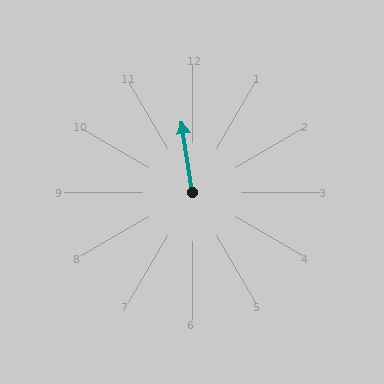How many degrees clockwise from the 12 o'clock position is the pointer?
Approximately 351 degrees.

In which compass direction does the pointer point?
North.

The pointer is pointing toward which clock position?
Roughly 12 o'clock.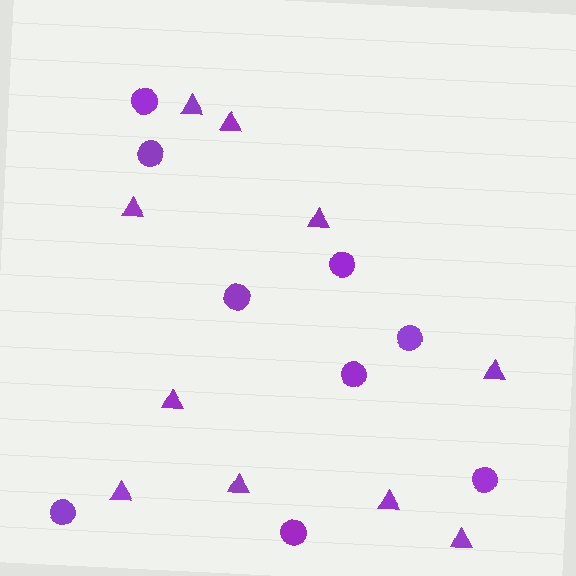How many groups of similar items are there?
There are 2 groups: one group of triangles (10) and one group of circles (9).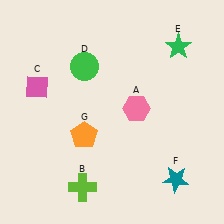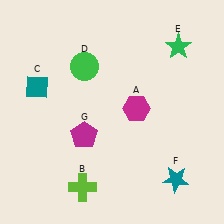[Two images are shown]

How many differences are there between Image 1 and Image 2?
There are 3 differences between the two images.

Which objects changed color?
A changed from pink to magenta. C changed from pink to teal. G changed from orange to magenta.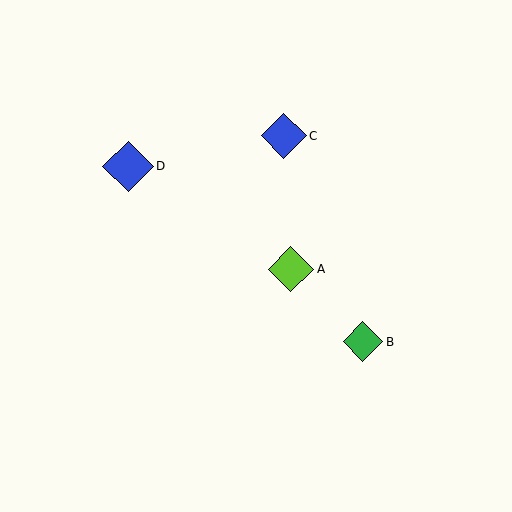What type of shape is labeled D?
Shape D is a blue diamond.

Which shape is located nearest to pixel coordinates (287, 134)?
The blue diamond (labeled C) at (284, 136) is nearest to that location.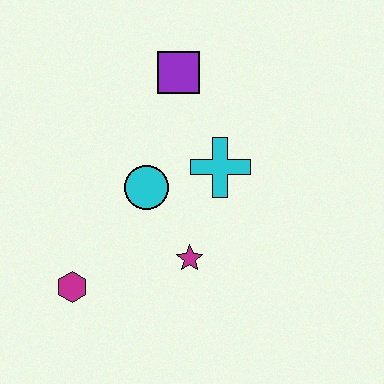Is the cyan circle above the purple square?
No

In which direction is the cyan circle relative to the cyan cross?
The cyan circle is to the left of the cyan cross.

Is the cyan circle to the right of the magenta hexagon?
Yes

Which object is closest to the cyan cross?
The cyan circle is closest to the cyan cross.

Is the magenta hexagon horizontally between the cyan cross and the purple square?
No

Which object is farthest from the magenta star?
The purple square is farthest from the magenta star.